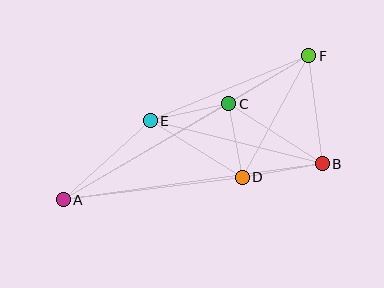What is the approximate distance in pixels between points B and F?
The distance between B and F is approximately 108 pixels.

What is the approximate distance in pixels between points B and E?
The distance between B and E is approximately 177 pixels.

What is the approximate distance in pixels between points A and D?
The distance between A and D is approximately 180 pixels.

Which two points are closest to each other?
Points C and D are closest to each other.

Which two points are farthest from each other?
Points A and F are farthest from each other.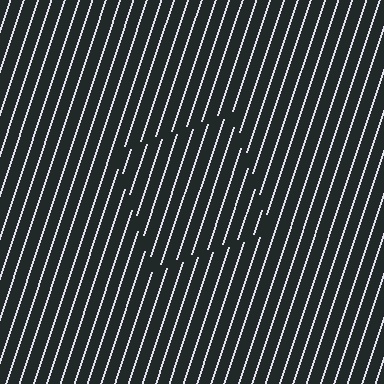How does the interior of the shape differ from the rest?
The interior of the shape contains the same grating, shifted by half a period — the contour is defined by the phase discontinuity where line-ends from the inner and outer gratings abut.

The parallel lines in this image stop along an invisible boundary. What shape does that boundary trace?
An illusory square. The interior of the shape contains the same grating, shifted by half a period — the contour is defined by the phase discontinuity where line-ends from the inner and outer gratings abut.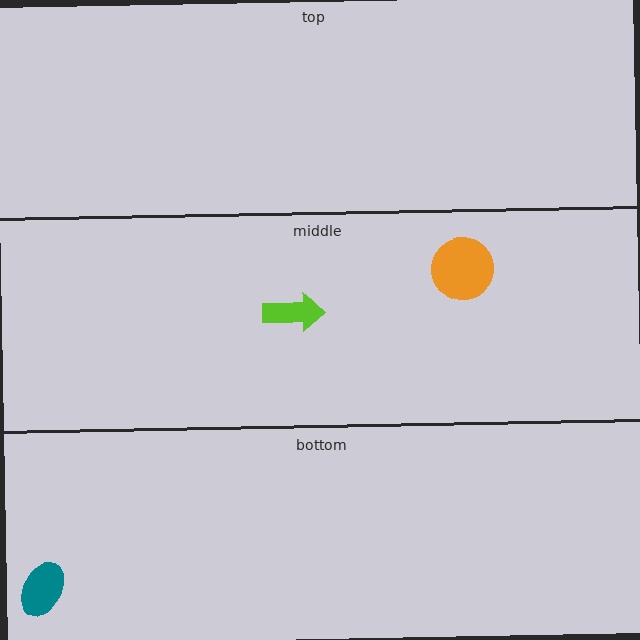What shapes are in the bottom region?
The teal ellipse.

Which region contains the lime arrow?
The middle region.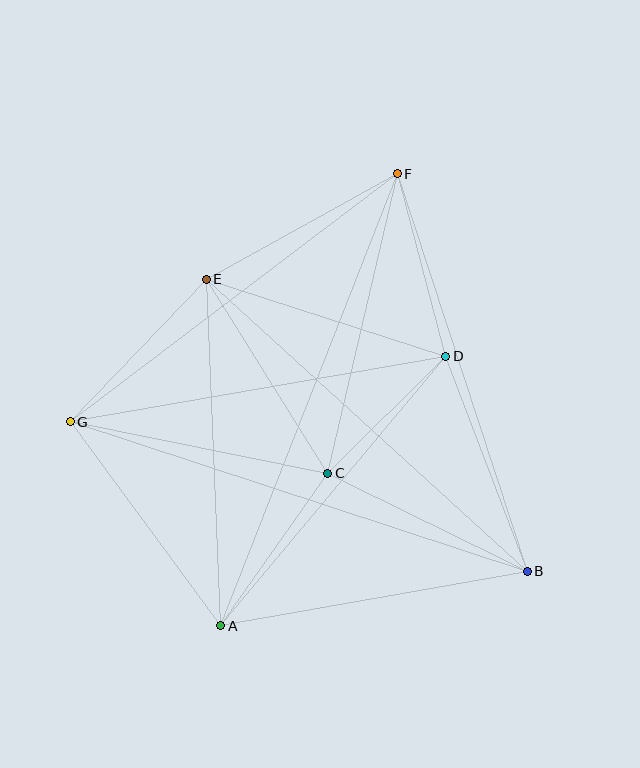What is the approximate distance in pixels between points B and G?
The distance between B and G is approximately 481 pixels.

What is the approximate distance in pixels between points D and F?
The distance between D and F is approximately 189 pixels.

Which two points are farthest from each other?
Points A and F are farthest from each other.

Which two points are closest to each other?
Points C and D are closest to each other.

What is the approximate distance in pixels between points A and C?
The distance between A and C is approximately 187 pixels.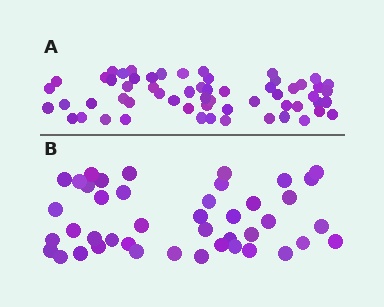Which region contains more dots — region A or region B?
Region A (the top region) has more dots.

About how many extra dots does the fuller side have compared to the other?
Region A has approximately 15 more dots than region B.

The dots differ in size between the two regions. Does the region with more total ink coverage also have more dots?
No. Region B has more total ink coverage because its dots are larger, but region A actually contains more individual dots. Total area can be misleading — the number of items is what matters here.